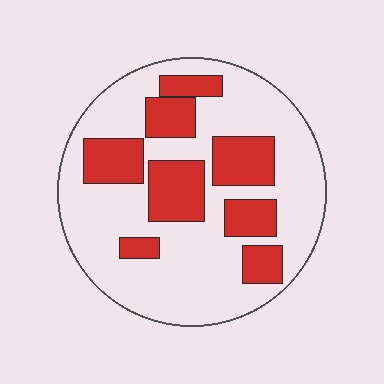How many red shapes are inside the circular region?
8.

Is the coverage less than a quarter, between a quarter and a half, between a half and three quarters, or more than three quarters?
Between a quarter and a half.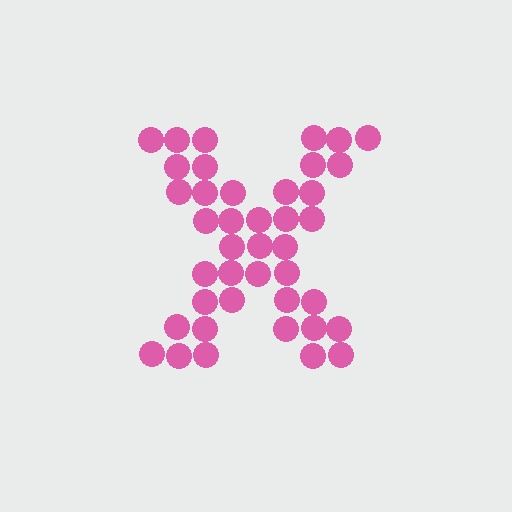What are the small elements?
The small elements are circles.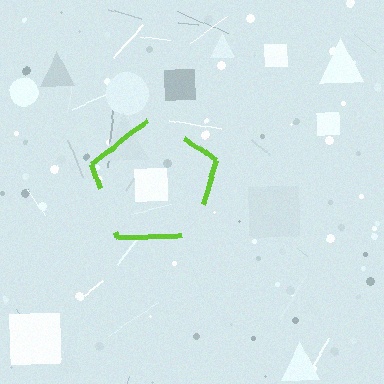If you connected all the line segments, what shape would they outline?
They would outline a pentagon.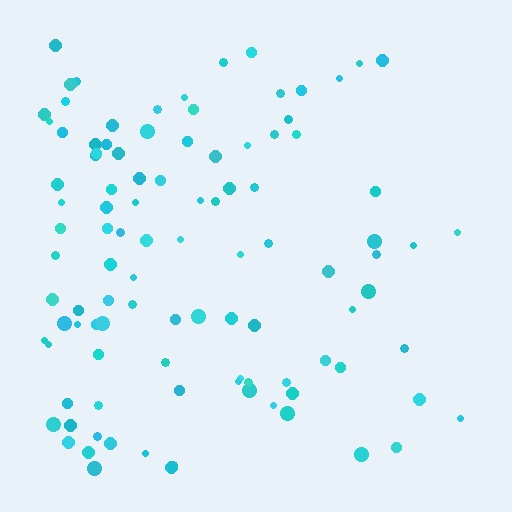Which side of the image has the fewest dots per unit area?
The right.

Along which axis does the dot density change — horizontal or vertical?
Horizontal.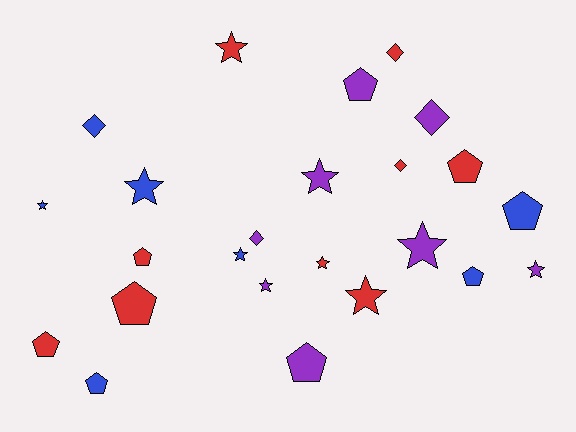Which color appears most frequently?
Red, with 9 objects.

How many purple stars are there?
There are 4 purple stars.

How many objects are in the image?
There are 24 objects.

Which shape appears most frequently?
Star, with 10 objects.